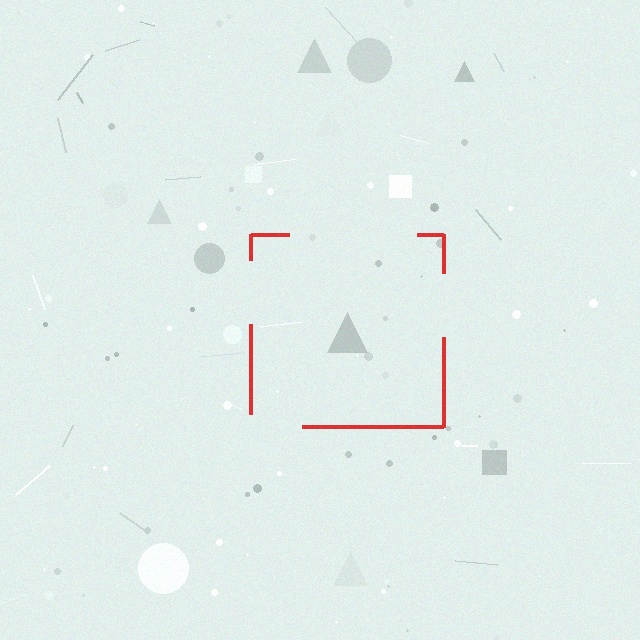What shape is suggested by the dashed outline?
The dashed outline suggests a square.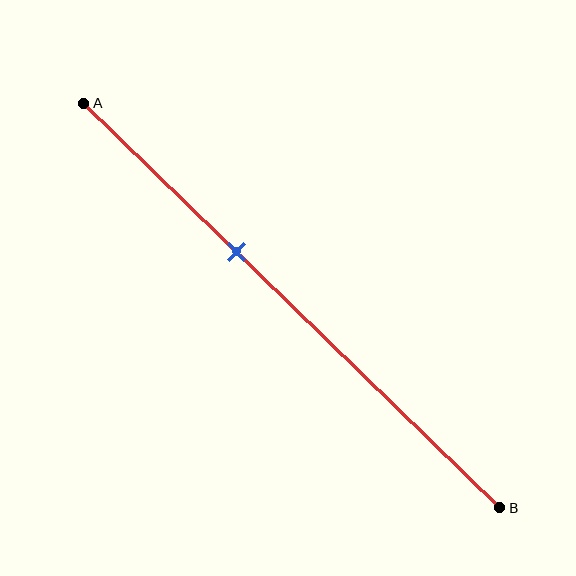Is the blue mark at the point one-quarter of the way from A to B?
No, the mark is at about 35% from A, not at the 25% one-quarter point.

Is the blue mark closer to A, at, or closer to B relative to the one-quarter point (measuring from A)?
The blue mark is closer to point B than the one-quarter point of segment AB.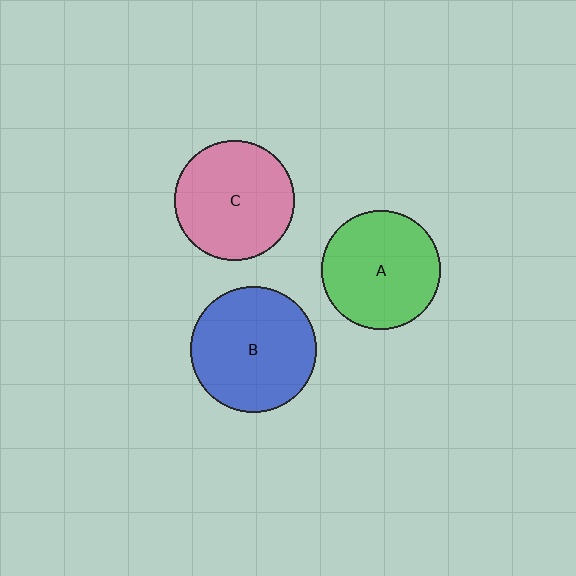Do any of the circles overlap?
No, none of the circles overlap.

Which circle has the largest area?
Circle B (blue).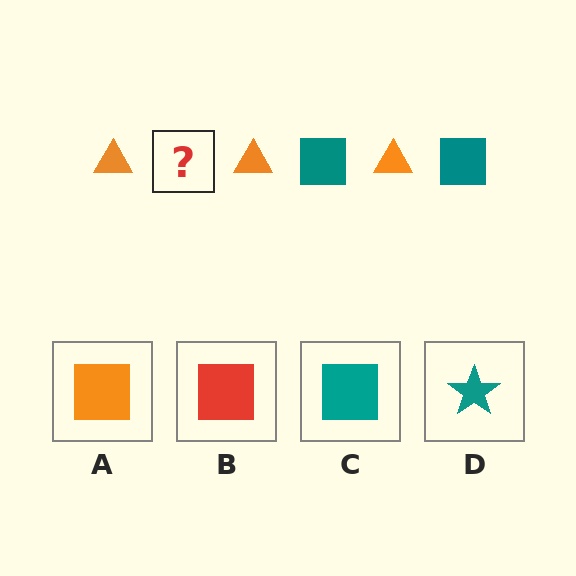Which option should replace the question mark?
Option C.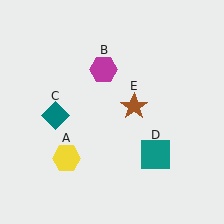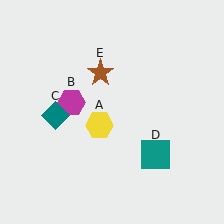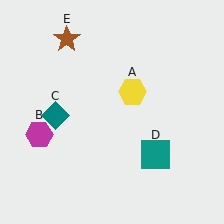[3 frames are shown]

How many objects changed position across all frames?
3 objects changed position: yellow hexagon (object A), magenta hexagon (object B), brown star (object E).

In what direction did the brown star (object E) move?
The brown star (object E) moved up and to the left.